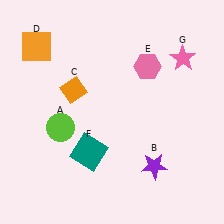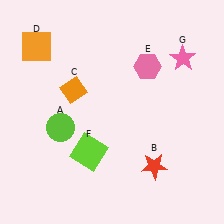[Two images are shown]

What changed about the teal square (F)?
In Image 1, F is teal. In Image 2, it changed to lime.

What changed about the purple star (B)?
In Image 1, B is purple. In Image 2, it changed to red.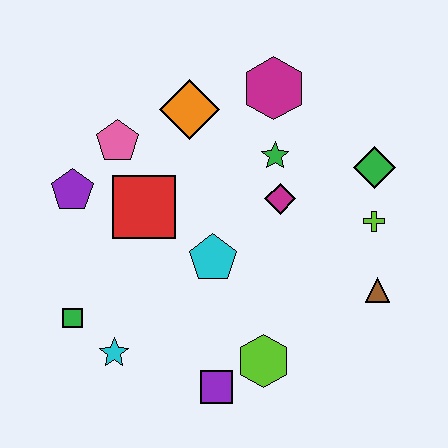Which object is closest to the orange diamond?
The pink pentagon is closest to the orange diamond.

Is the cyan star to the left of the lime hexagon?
Yes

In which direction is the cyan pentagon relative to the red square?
The cyan pentagon is to the right of the red square.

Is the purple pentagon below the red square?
No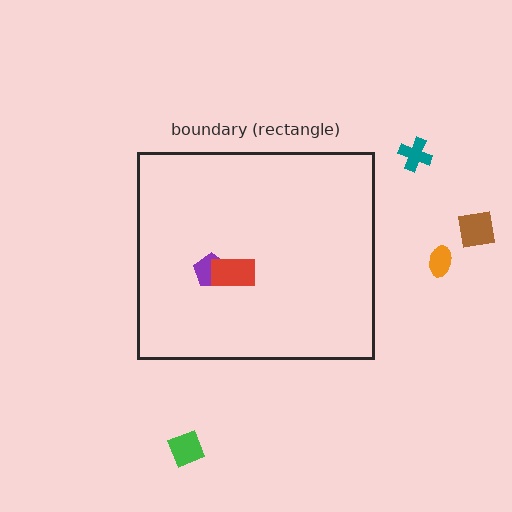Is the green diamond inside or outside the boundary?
Outside.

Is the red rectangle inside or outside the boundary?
Inside.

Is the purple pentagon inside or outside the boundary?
Inside.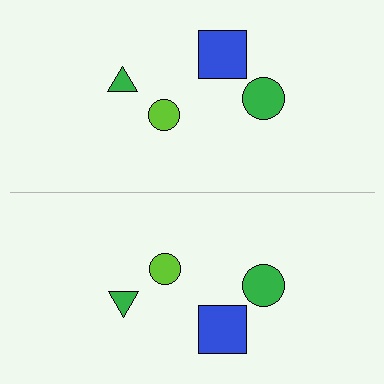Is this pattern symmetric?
Yes, this pattern has bilateral (reflection) symmetry.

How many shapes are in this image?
There are 8 shapes in this image.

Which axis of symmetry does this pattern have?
The pattern has a horizontal axis of symmetry running through the center of the image.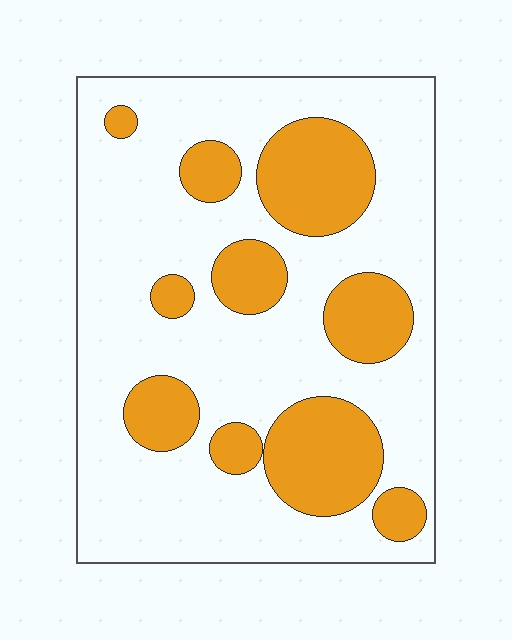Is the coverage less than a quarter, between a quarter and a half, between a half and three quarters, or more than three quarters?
Between a quarter and a half.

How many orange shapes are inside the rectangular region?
10.